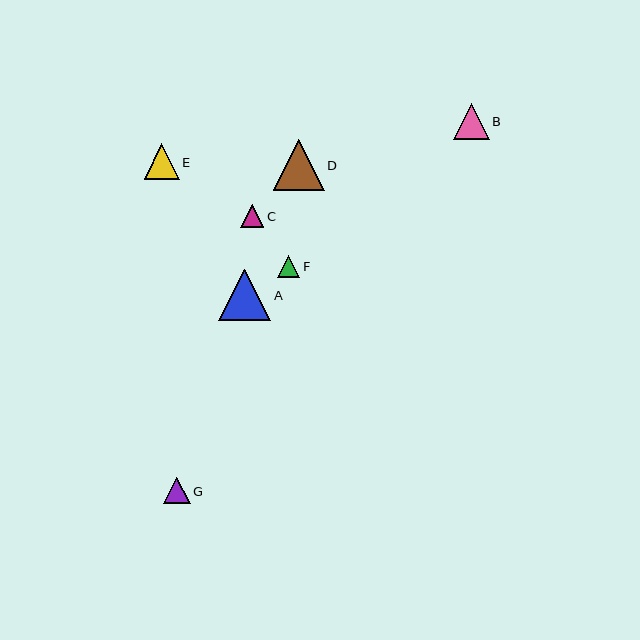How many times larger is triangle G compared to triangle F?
Triangle G is approximately 1.2 times the size of triangle F.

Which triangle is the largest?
Triangle A is the largest with a size of approximately 52 pixels.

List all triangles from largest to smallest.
From largest to smallest: A, D, B, E, G, C, F.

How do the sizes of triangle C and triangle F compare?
Triangle C and triangle F are approximately the same size.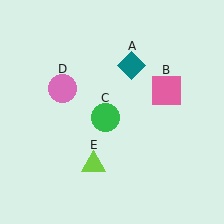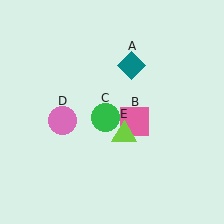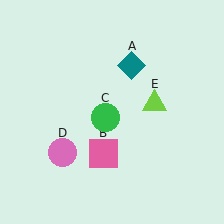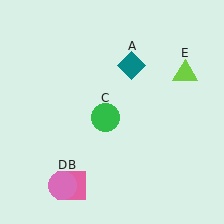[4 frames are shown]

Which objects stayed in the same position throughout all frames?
Teal diamond (object A) and green circle (object C) remained stationary.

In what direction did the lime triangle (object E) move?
The lime triangle (object E) moved up and to the right.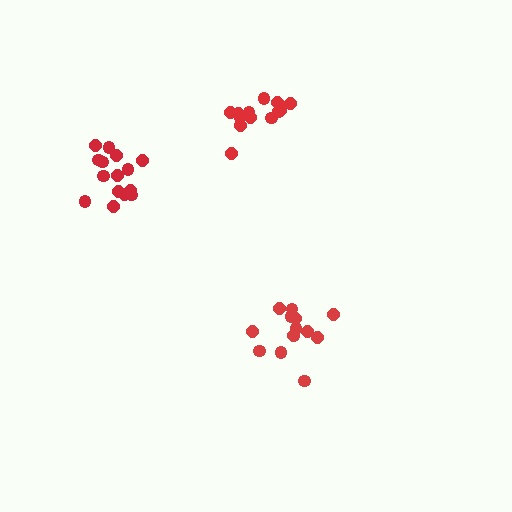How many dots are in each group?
Group 1: 14 dots, Group 2: 14 dots, Group 3: 15 dots (43 total).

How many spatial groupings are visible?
There are 3 spatial groupings.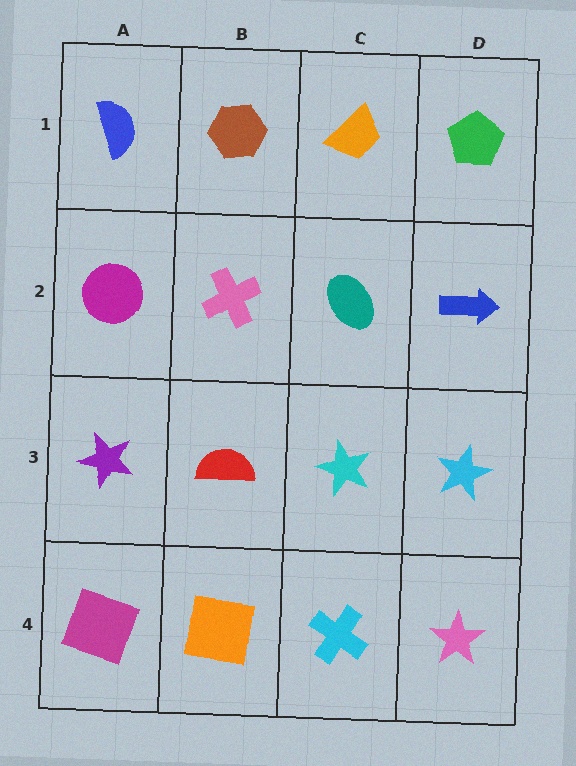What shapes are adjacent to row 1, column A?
A magenta circle (row 2, column A), a brown hexagon (row 1, column B).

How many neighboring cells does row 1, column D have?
2.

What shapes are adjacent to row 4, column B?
A red semicircle (row 3, column B), a magenta square (row 4, column A), a cyan cross (row 4, column C).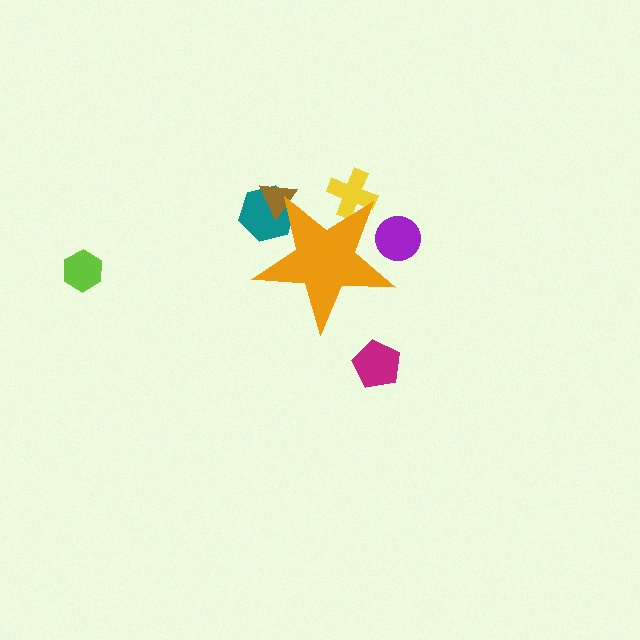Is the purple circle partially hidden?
Yes, the purple circle is partially hidden behind the orange star.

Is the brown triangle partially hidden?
Yes, the brown triangle is partially hidden behind the orange star.